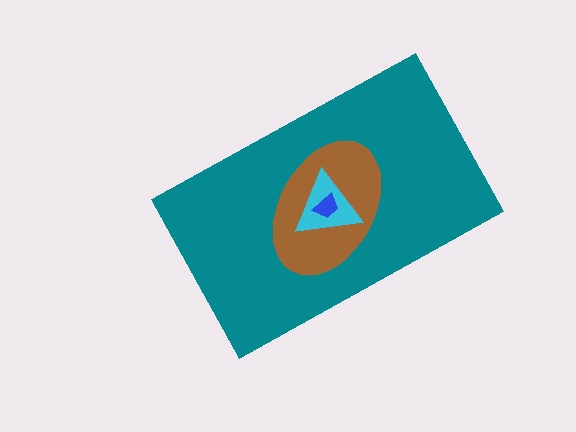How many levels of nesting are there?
4.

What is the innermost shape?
The blue trapezoid.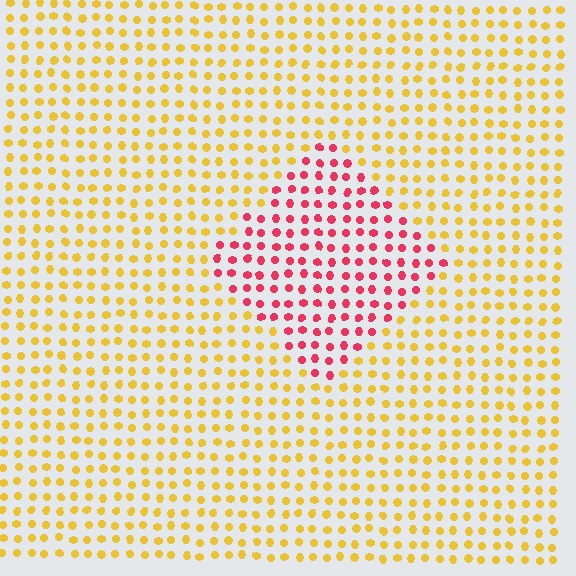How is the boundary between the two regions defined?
The boundary is defined purely by a slight shift in hue (about 62 degrees). Spacing, size, and orientation are identical on both sides.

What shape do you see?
I see a diamond.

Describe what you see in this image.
The image is filled with small yellow elements in a uniform arrangement. A diamond-shaped region is visible where the elements are tinted to a slightly different hue, forming a subtle color boundary.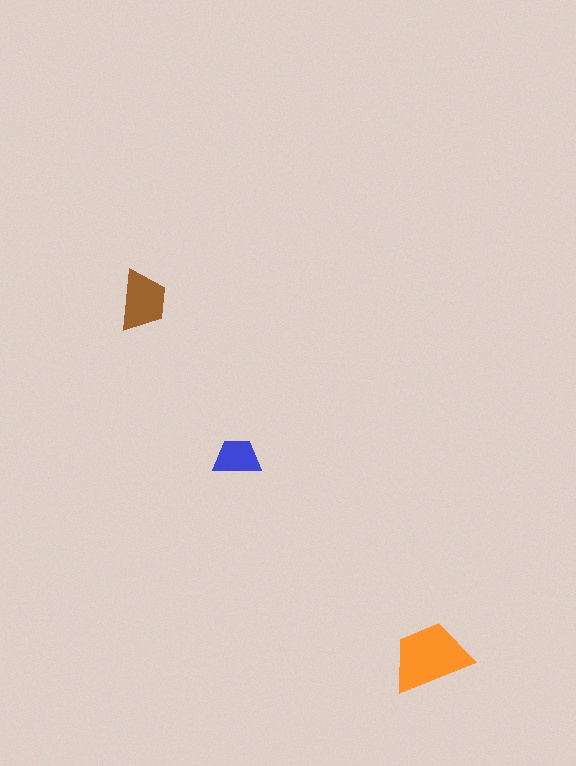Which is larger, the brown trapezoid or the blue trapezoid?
The brown one.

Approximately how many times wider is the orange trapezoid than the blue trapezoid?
About 1.5 times wider.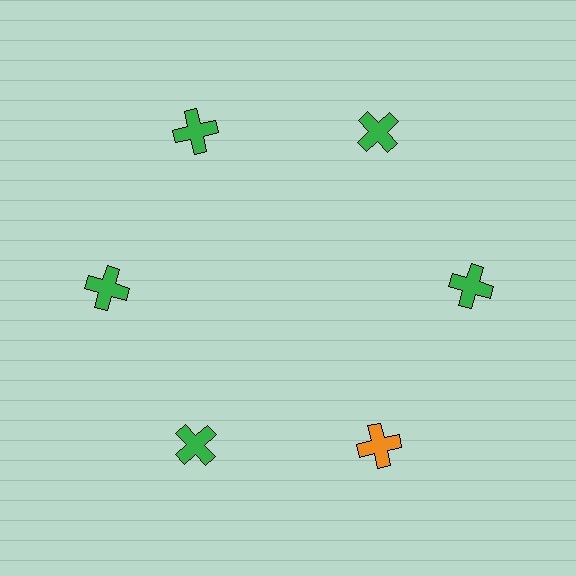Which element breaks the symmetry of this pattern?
The orange cross at roughly the 5 o'clock position breaks the symmetry. All other shapes are green crosses.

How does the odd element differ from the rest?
It has a different color: orange instead of green.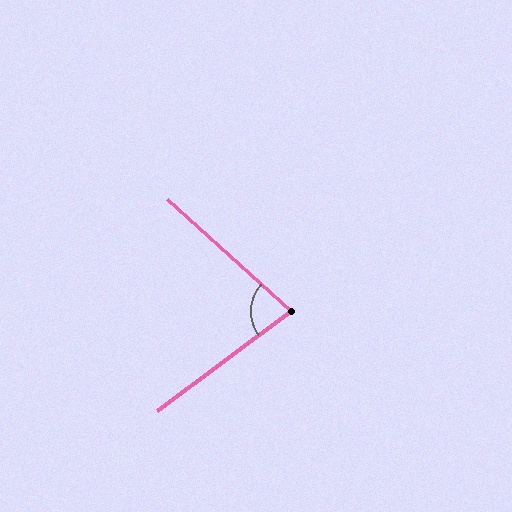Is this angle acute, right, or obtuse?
It is acute.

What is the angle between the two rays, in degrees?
Approximately 79 degrees.